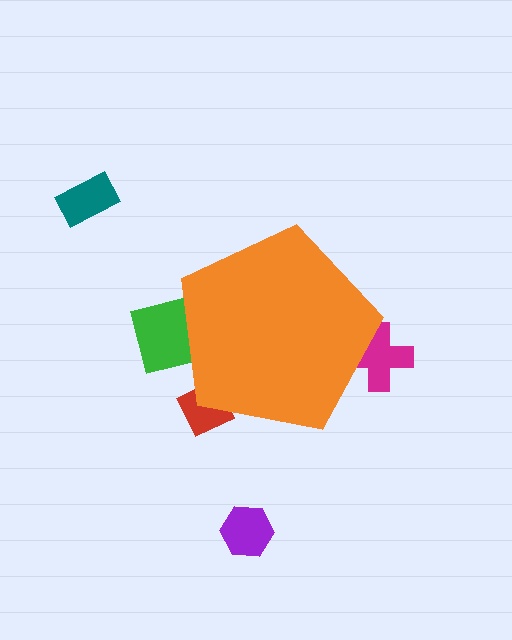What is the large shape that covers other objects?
An orange pentagon.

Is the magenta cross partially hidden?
Yes, the magenta cross is partially hidden behind the orange pentagon.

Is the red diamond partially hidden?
Yes, the red diamond is partially hidden behind the orange pentagon.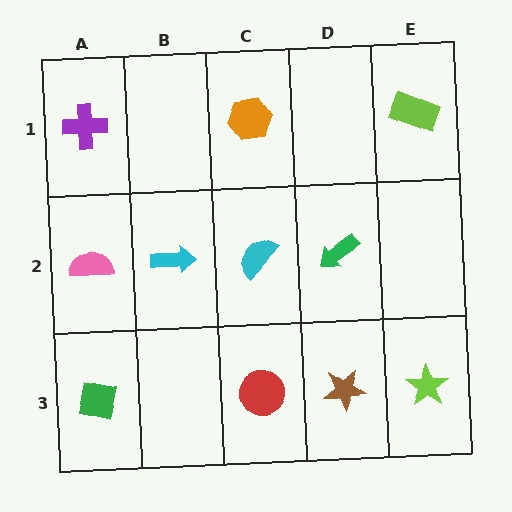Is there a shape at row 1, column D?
No, that cell is empty.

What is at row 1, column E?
A lime rectangle.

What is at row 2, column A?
A pink semicircle.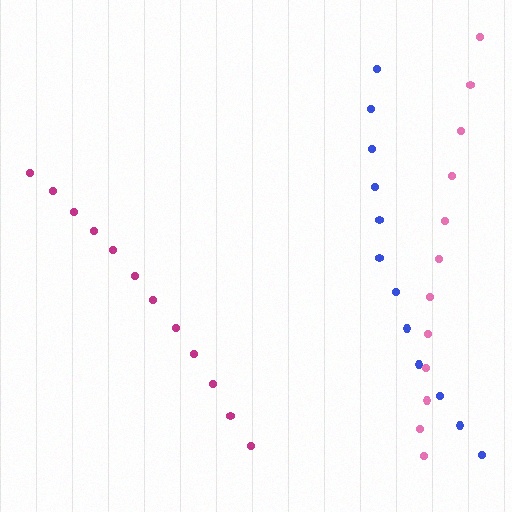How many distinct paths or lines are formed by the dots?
There are 3 distinct paths.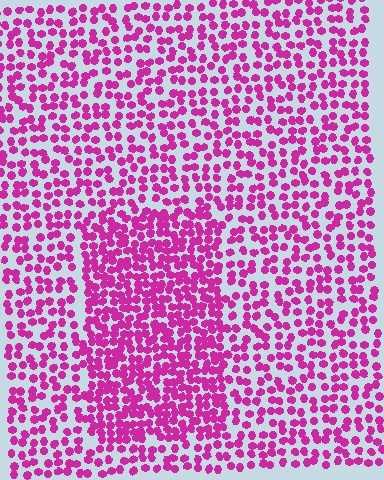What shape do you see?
I see a rectangle.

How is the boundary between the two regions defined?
The boundary is defined by a change in element density (approximately 1.7x ratio). All elements are the same color, size, and shape.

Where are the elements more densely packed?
The elements are more densely packed inside the rectangle boundary.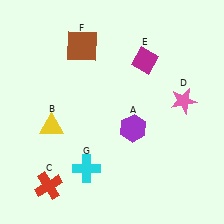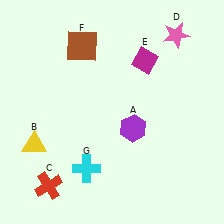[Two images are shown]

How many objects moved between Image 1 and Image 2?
2 objects moved between the two images.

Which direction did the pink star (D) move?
The pink star (D) moved up.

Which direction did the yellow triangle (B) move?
The yellow triangle (B) moved down.